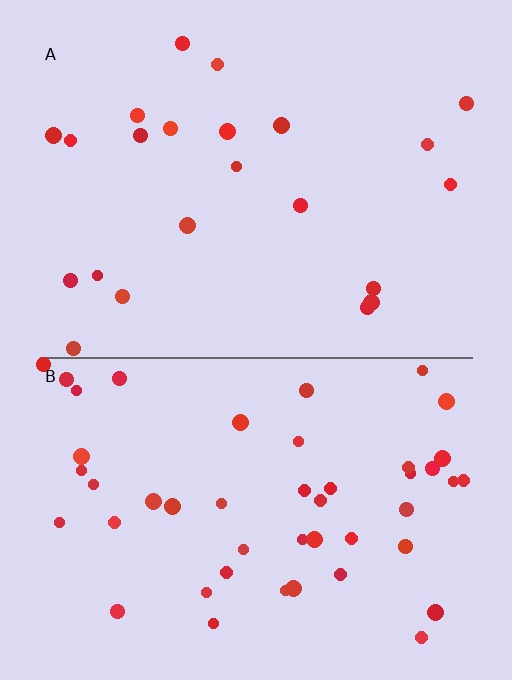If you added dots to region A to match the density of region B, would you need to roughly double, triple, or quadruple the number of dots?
Approximately double.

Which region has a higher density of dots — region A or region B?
B (the bottom).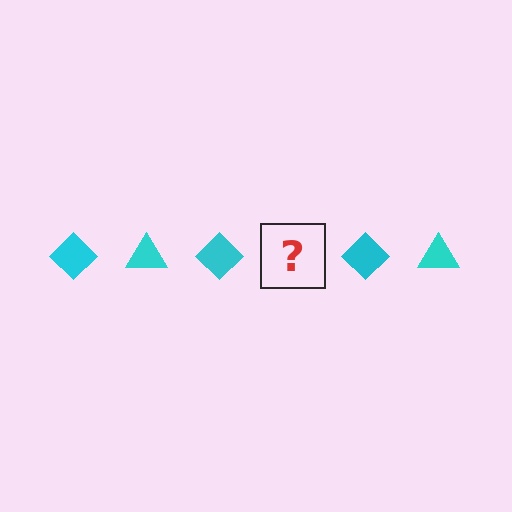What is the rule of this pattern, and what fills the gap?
The rule is that the pattern cycles through diamond, triangle shapes in cyan. The gap should be filled with a cyan triangle.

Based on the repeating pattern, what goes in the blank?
The blank should be a cyan triangle.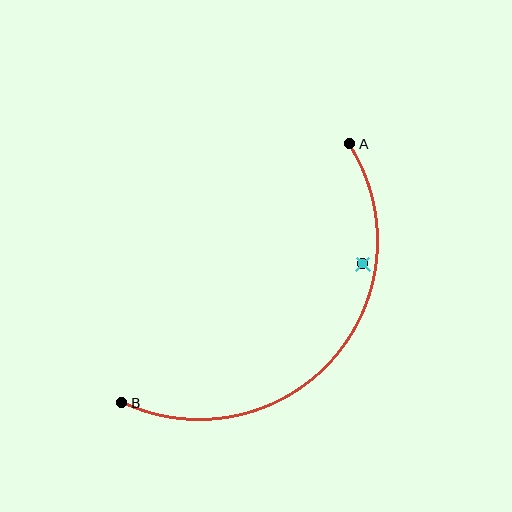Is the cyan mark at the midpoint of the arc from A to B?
No — the cyan mark does not lie on the arc at all. It sits slightly inside the curve.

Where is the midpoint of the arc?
The arc midpoint is the point on the curve farthest from the straight line joining A and B. It sits below and to the right of that line.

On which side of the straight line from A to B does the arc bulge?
The arc bulges below and to the right of the straight line connecting A and B.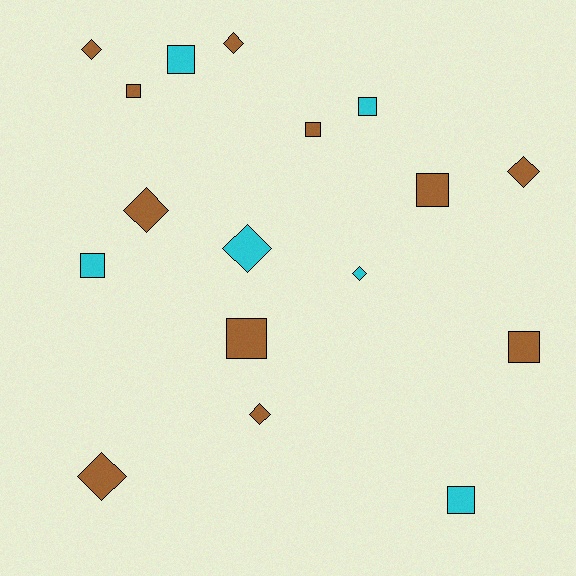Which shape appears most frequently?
Square, with 9 objects.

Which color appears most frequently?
Brown, with 11 objects.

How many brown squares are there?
There are 5 brown squares.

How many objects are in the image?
There are 17 objects.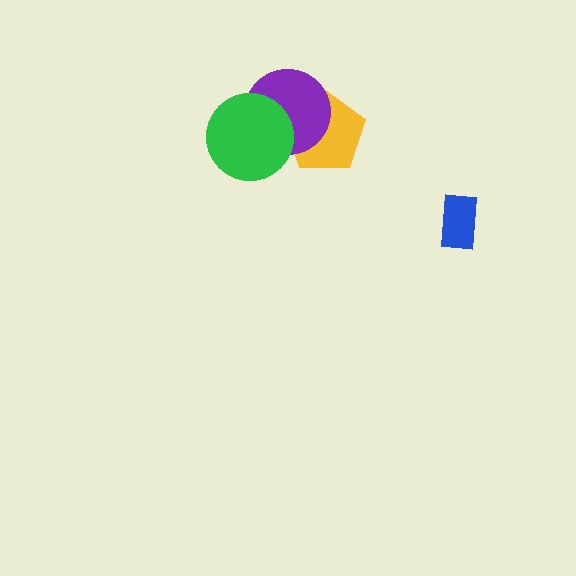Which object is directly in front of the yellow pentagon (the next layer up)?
The purple circle is directly in front of the yellow pentagon.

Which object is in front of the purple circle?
The green circle is in front of the purple circle.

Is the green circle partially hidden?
No, no other shape covers it.